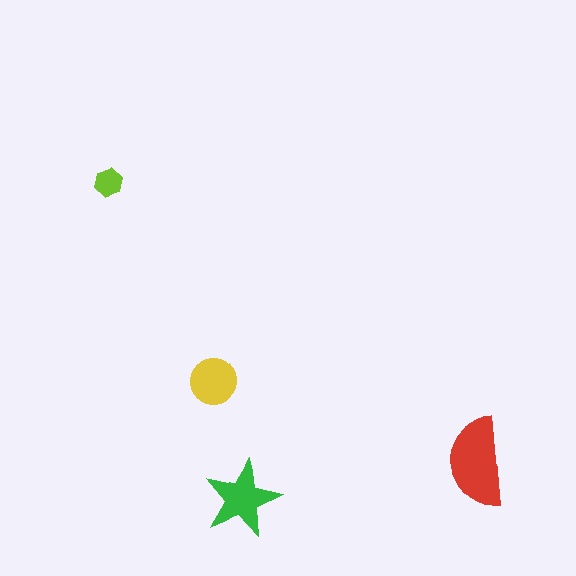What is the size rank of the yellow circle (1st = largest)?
3rd.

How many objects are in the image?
There are 4 objects in the image.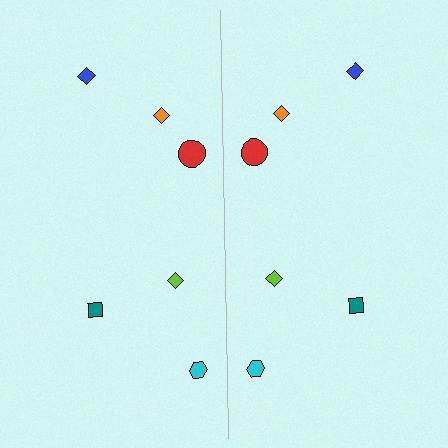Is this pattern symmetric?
Yes, this pattern has bilateral (reflection) symmetry.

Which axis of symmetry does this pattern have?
The pattern has a vertical axis of symmetry running through the center of the image.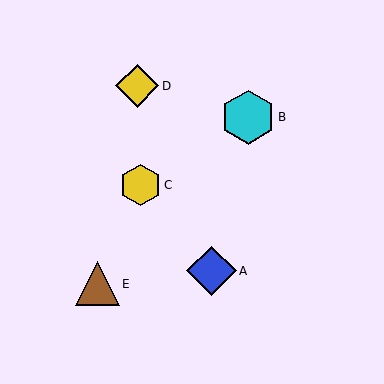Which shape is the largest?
The cyan hexagon (labeled B) is the largest.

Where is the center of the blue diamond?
The center of the blue diamond is at (211, 271).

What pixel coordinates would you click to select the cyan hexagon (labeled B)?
Click at (248, 117) to select the cyan hexagon B.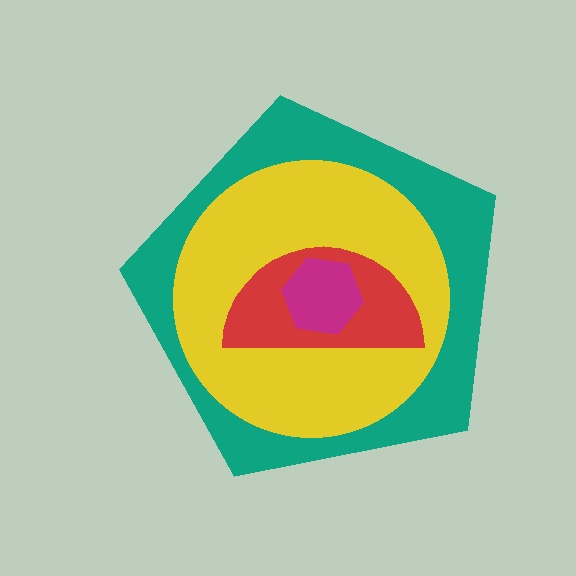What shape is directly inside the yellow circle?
The red semicircle.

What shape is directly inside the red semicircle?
The magenta hexagon.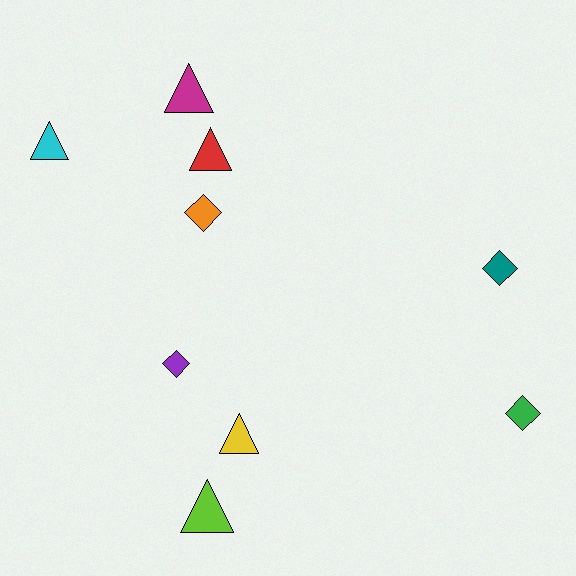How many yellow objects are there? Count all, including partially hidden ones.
There is 1 yellow object.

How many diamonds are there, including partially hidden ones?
There are 4 diamonds.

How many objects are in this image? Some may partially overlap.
There are 9 objects.